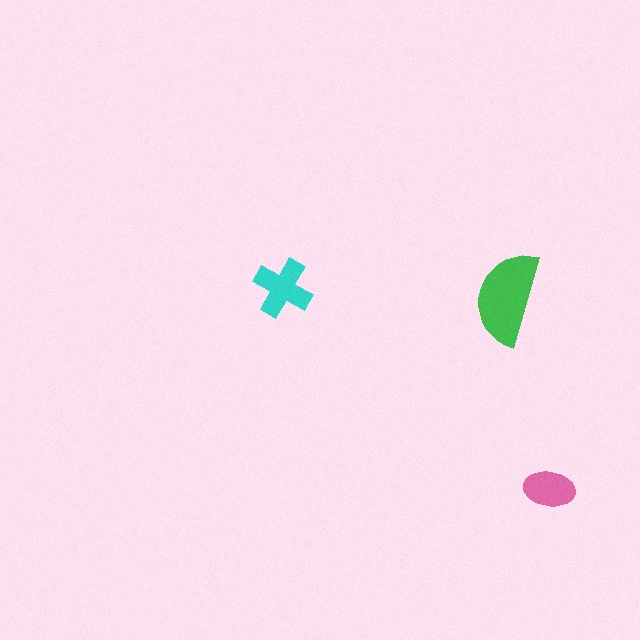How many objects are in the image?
There are 3 objects in the image.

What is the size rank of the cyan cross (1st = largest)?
2nd.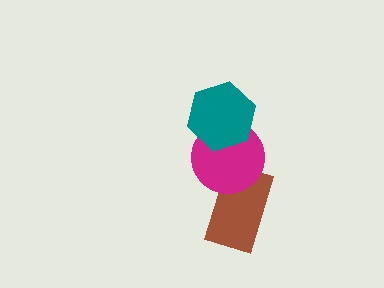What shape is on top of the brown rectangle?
The magenta circle is on top of the brown rectangle.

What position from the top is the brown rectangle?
The brown rectangle is 3rd from the top.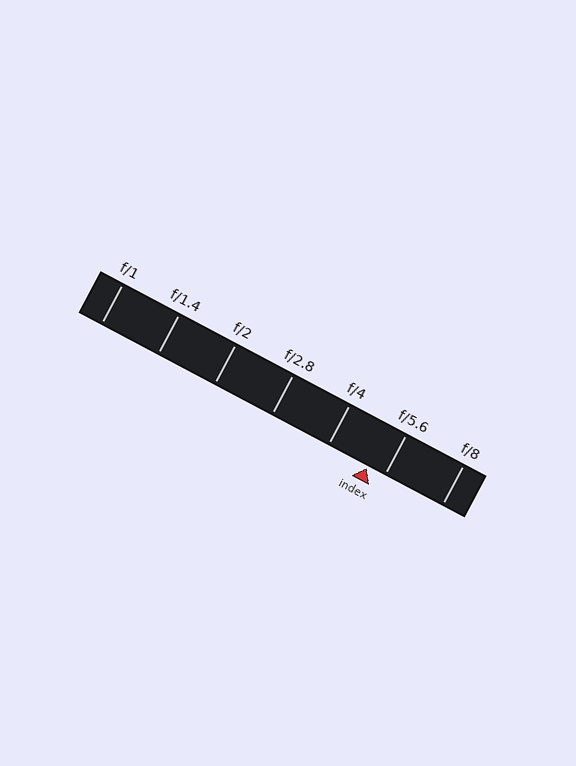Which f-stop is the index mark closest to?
The index mark is closest to f/5.6.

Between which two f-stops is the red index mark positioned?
The index mark is between f/4 and f/5.6.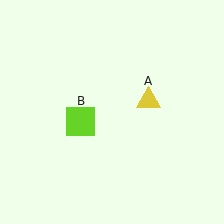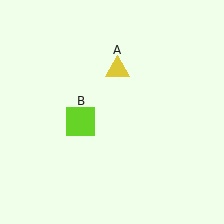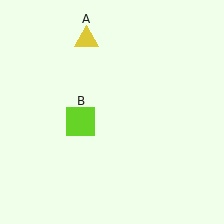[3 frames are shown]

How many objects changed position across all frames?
1 object changed position: yellow triangle (object A).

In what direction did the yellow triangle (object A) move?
The yellow triangle (object A) moved up and to the left.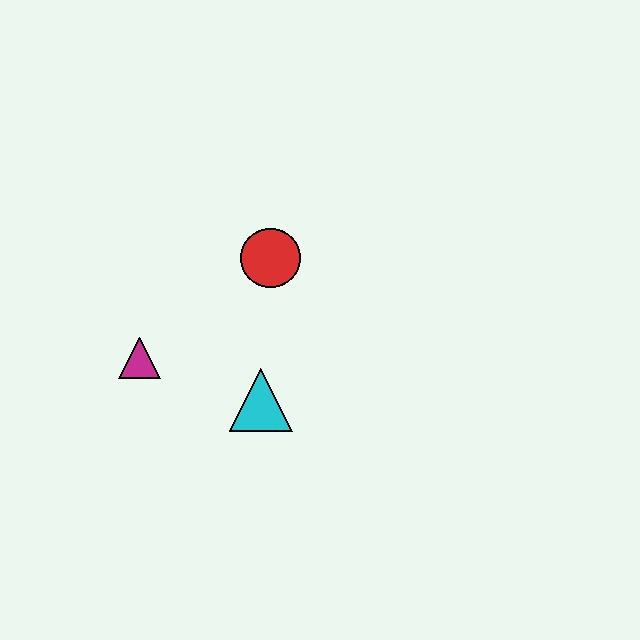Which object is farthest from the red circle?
The magenta triangle is farthest from the red circle.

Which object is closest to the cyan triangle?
The magenta triangle is closest to the cyan triangle.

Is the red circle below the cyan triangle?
No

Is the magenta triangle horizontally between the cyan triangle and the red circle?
No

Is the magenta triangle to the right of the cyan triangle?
No